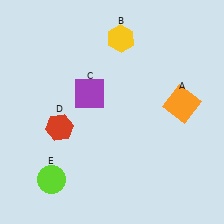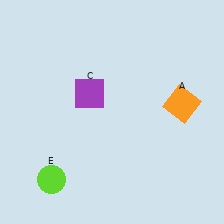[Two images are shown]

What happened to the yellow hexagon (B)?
The yellow hexagon (B) was removed in Image 2. It was in the top-right area of Image 1.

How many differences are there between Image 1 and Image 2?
There are 2 differences between the two images.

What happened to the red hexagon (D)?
The red hexagon (D) was removed in Image 2. It was in the bottom-left area of Image 1.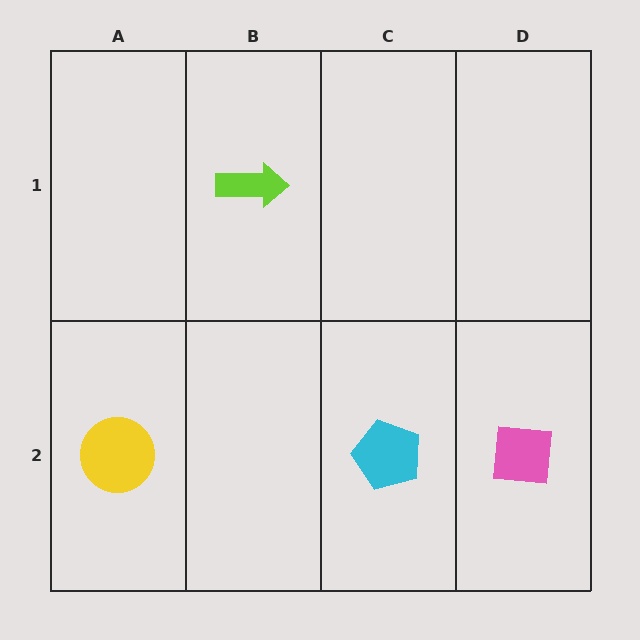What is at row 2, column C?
A cyan pentagon.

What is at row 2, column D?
A pink square.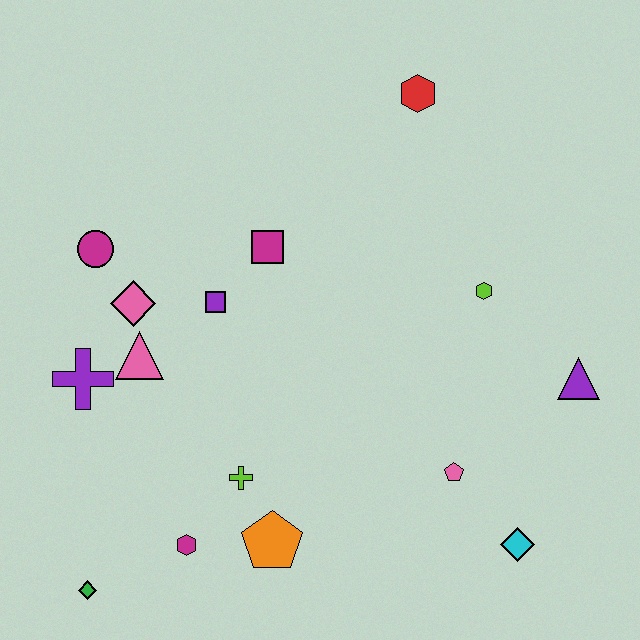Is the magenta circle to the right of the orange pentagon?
No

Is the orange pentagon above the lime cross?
No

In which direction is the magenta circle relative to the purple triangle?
The magenta circle is to the left of the purple triangle.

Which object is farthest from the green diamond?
The red hexagon is farthest from the green diamond.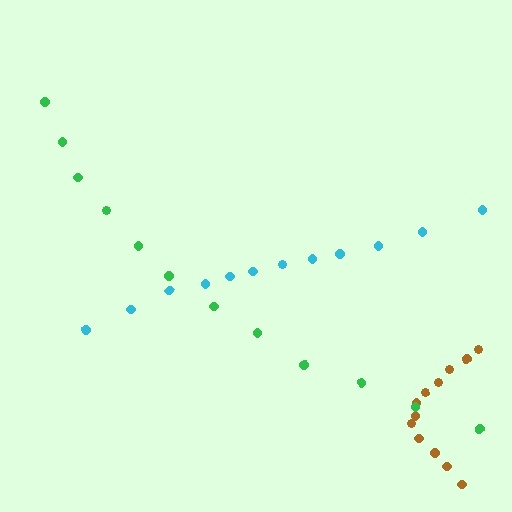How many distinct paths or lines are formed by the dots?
There are 3 distinct paths.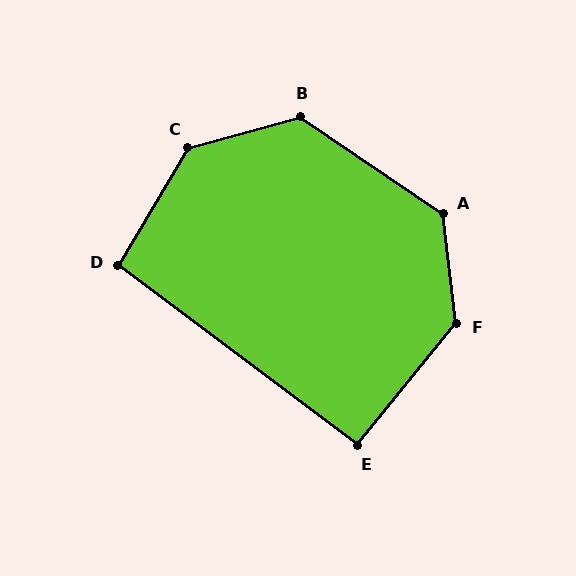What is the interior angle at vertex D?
Approximately 96 degrees (obtuse).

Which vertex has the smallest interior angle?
E, at approximately 92 degrees.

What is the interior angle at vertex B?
Approximately 130 degrees (obtuse).